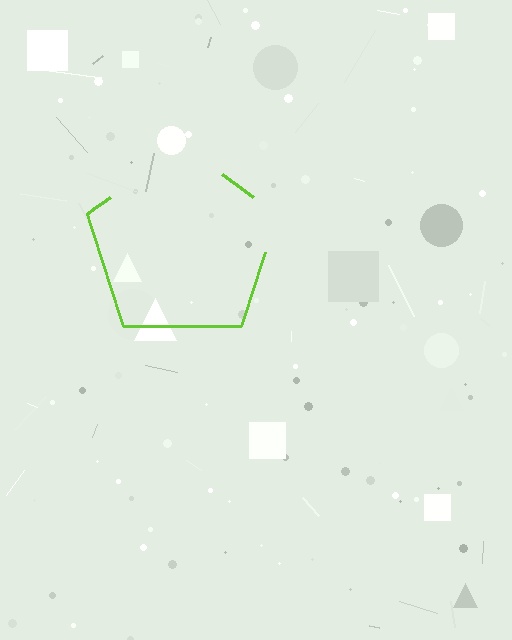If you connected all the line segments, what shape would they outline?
They would outline a pentagon.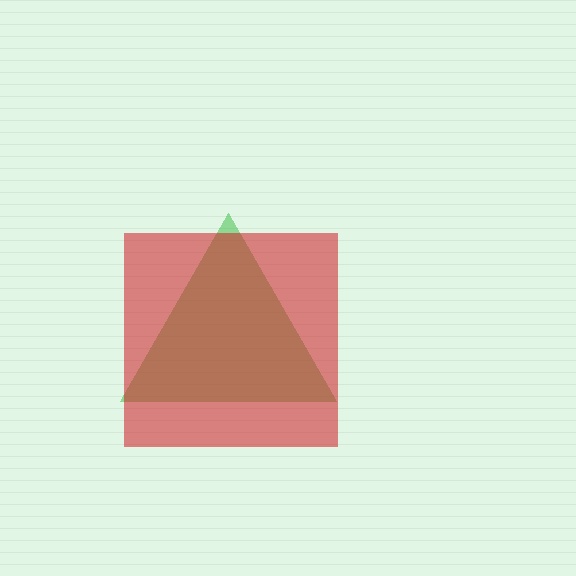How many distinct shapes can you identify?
There are 2 distinct shapes: a green triangle, a red square.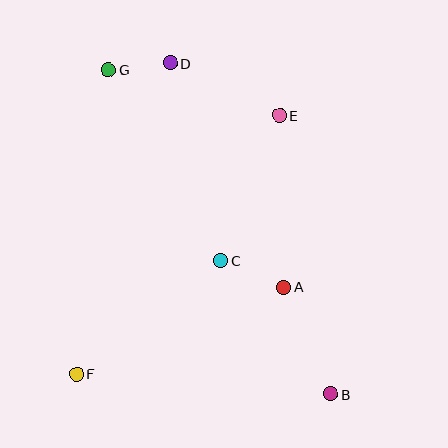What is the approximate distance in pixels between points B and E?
The distance between B and E is approximately 283 pixels.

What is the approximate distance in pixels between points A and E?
The distance between A and E is approximately 171 pixels.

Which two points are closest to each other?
Points D and G are closest to each other.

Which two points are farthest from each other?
Points B and G are farthest from each other.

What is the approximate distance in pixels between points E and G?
The distance between E and G is approximately 177 pixels.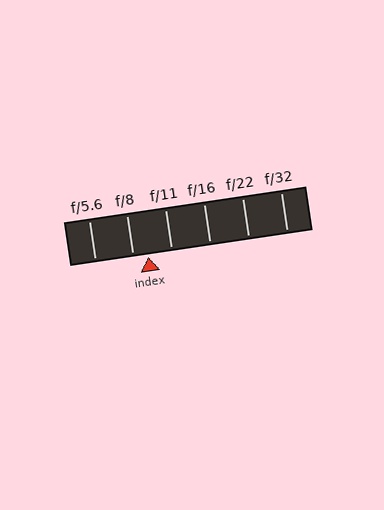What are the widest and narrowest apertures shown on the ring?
The widest aperture shown is f/5.6 and the narrowest is f/32.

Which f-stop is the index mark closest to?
The index mark is closest to f/8.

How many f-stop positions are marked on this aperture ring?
There are 6 f-stop positions marked.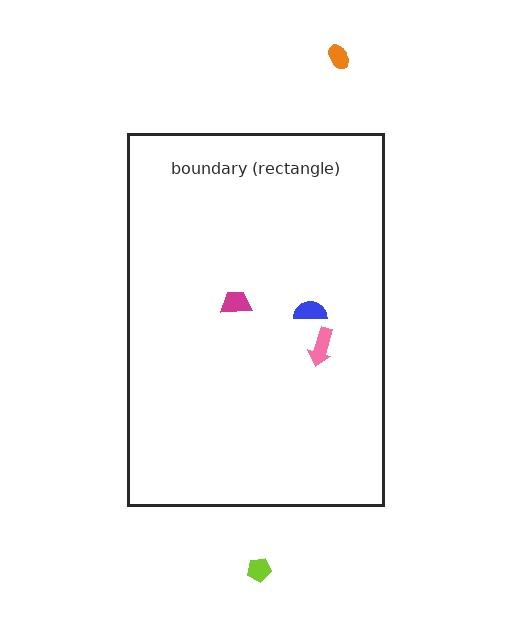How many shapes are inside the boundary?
3 inside, 2 outside.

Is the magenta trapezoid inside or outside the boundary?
Inside.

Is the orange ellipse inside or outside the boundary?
Outside.